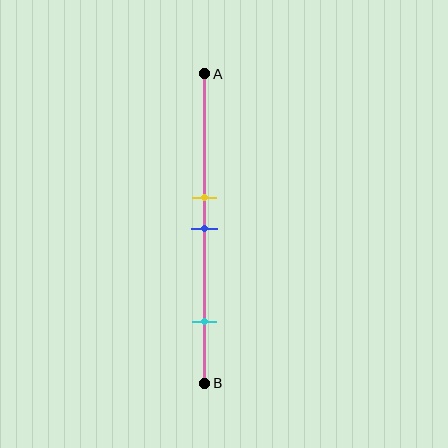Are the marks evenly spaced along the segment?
No, the marks are not evenly spaced.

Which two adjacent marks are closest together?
The yellow and blue marks are the closest adjacent pair.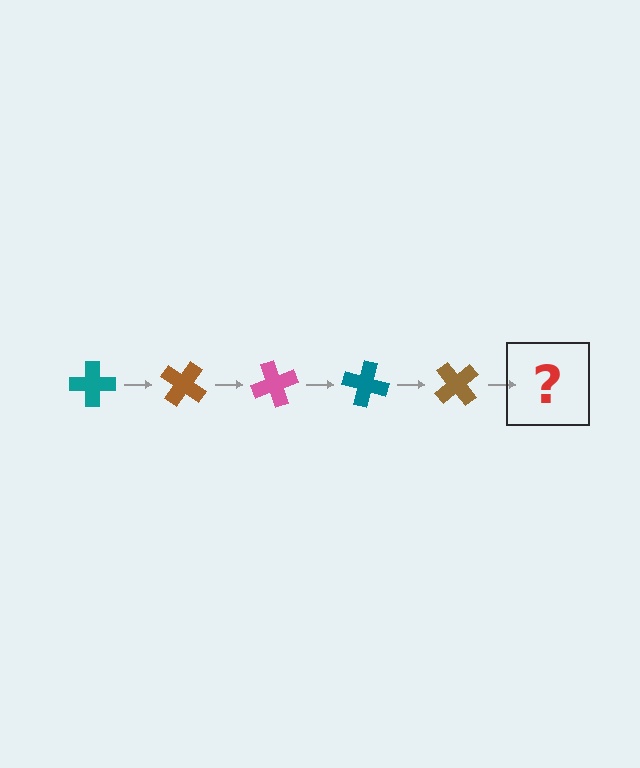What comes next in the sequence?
The next element should be a pink cross, rotated 175 degrees from the start.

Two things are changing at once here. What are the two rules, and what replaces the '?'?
The two rules are that it rotates 35 degrees each step and the color cycles through teal, brown, and pink. The '?' should be a pink cross, rotated 175 degrees from the start.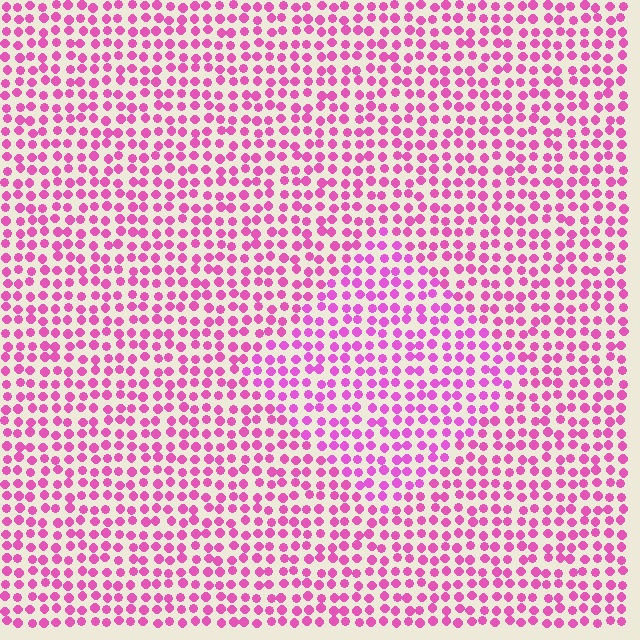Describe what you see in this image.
The image is filled with small pink elements in a uniform arrangement. A diamond-shaped region is visible where the elements are tinted to a slightly different hue, forming a subtle color boundary.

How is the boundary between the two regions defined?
The boundary is defined purely by a slight shift in hue (about 14 degrees). Spacing, size, and orientation are identical on both sides.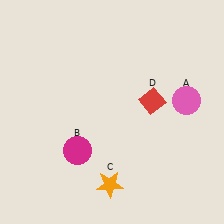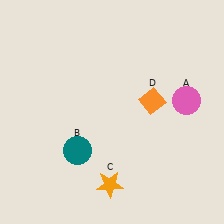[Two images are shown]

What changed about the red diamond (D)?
In Image 1, D is red. In Image 2, it changed to orange.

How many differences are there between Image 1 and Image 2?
There are 2 differences between the two images.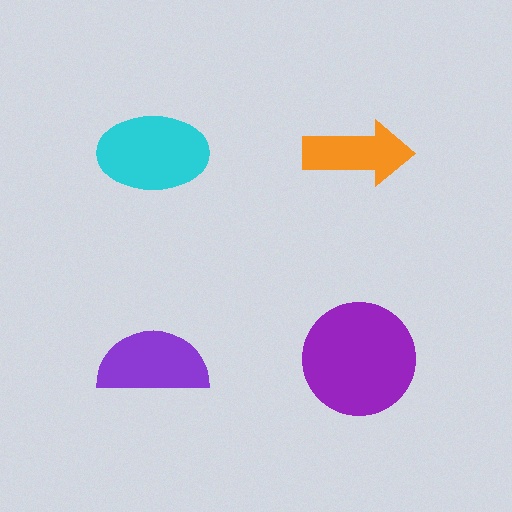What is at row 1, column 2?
An orange arrow.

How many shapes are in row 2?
2 shapes.